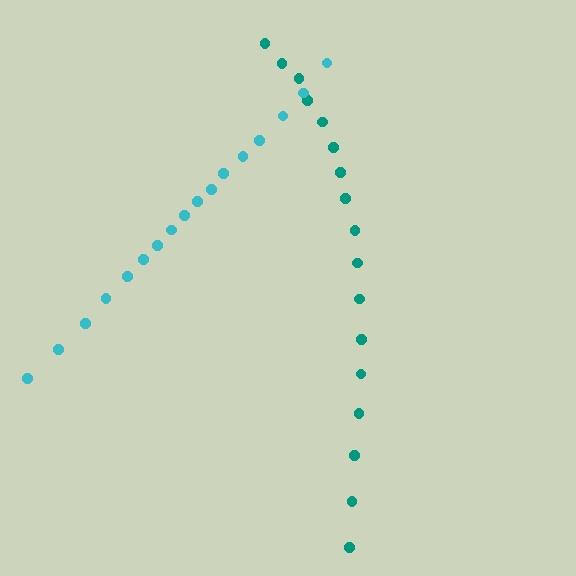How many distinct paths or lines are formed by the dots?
There are 2 distinct paths.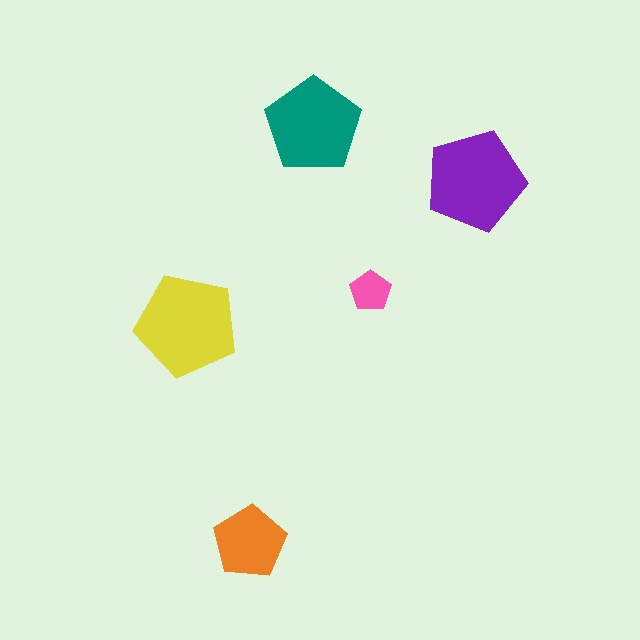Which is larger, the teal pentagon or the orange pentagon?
The teal one.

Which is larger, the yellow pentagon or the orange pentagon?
The yellow one.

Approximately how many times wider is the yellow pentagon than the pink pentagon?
About 2.5 times wider.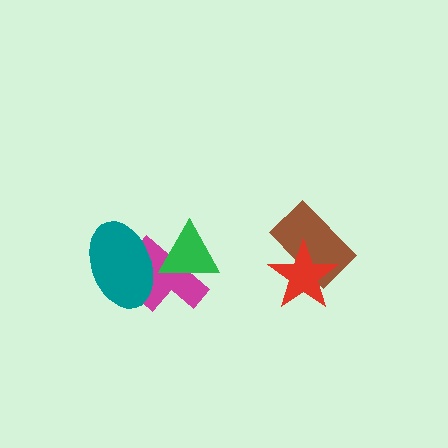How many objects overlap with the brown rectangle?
1 object overlaps with the brown rectangle.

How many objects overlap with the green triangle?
2 objects overlap with the green triangle.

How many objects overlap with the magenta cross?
2 objects overlap with the magenta cross.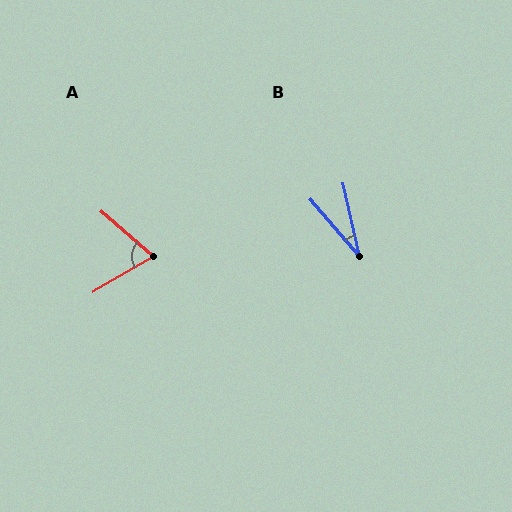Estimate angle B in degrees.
Approximately 29 degrees.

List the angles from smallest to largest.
B (29°), A (71°).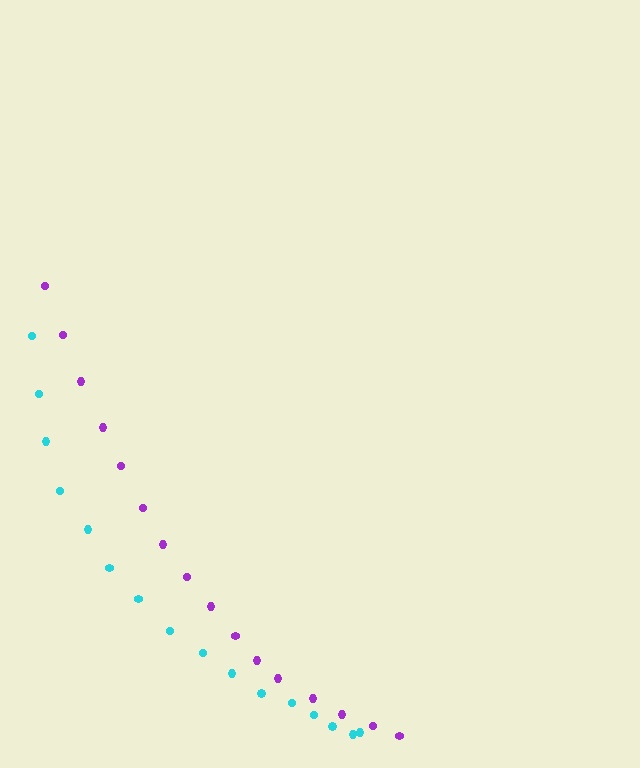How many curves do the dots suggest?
There are 2 distinct paths.